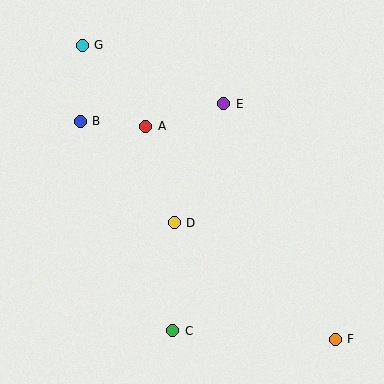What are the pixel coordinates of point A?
Point A is at (146, 126).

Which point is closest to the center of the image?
Point D at (174, 223) is closest to the center.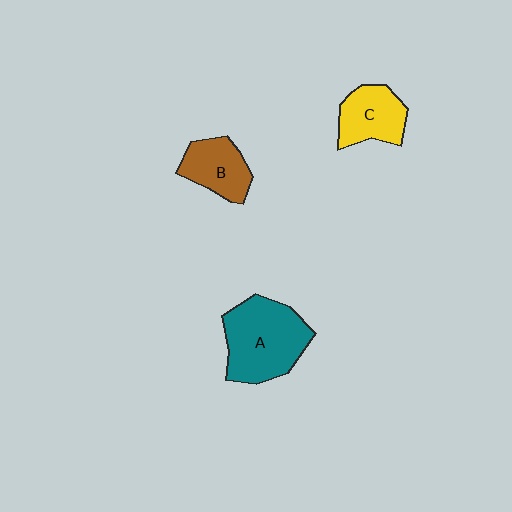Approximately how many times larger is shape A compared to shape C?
Approximately 1.7 times.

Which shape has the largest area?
Shape A (teal).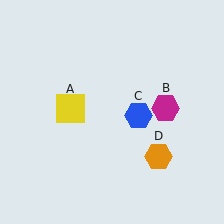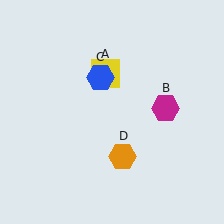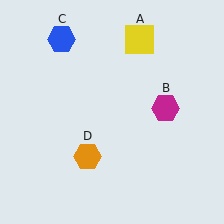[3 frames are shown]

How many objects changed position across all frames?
3 objects changed position: yellow square (object A), blue hexagon (object C), orange hexagon (object D).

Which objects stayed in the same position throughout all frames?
Magenta hexagon (object B) remained stationary.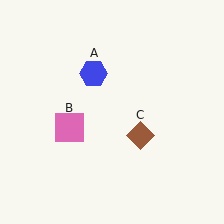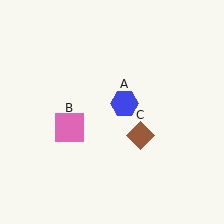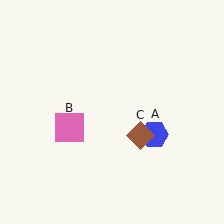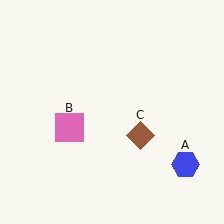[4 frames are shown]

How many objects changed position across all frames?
1 object changed position: blue hexagon (object A).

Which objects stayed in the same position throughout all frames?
Pink square (object B) and brown diamond (object C) remained stationary.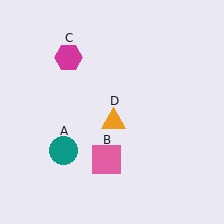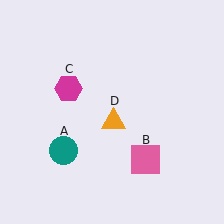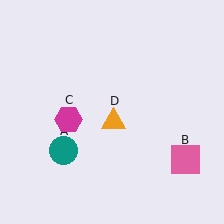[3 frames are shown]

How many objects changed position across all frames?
2 objects changed position: pink square (object B), magenta hexagon (object C).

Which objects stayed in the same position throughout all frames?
Teal circle (object A) and orange triangle (object D) remained stationary.